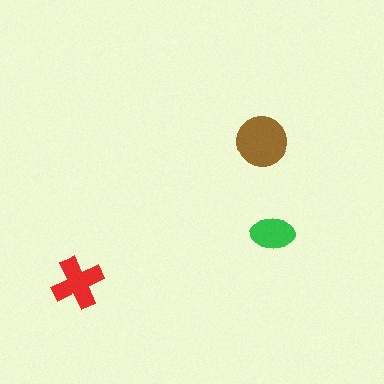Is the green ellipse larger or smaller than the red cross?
Smaller.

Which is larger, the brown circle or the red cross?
The brown circle.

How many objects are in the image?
There are 3 objects in the image.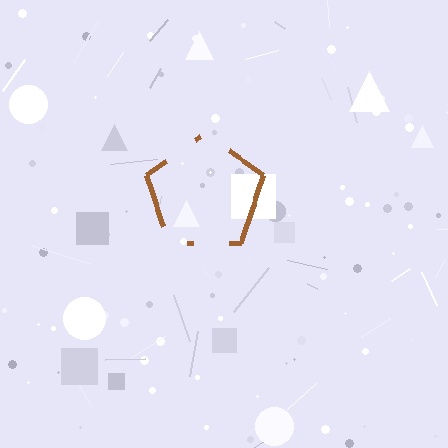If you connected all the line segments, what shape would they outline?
They would outline a pentagon.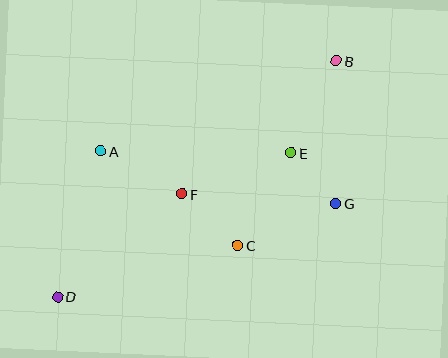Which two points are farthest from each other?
Points B and D are farthest from each other.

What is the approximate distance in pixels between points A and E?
The distance between A and E is approximately 190 pixels.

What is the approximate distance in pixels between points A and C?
The distance between A and C is approximately 166 pixels.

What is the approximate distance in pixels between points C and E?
The distance between C and E is approximately 107 pixels.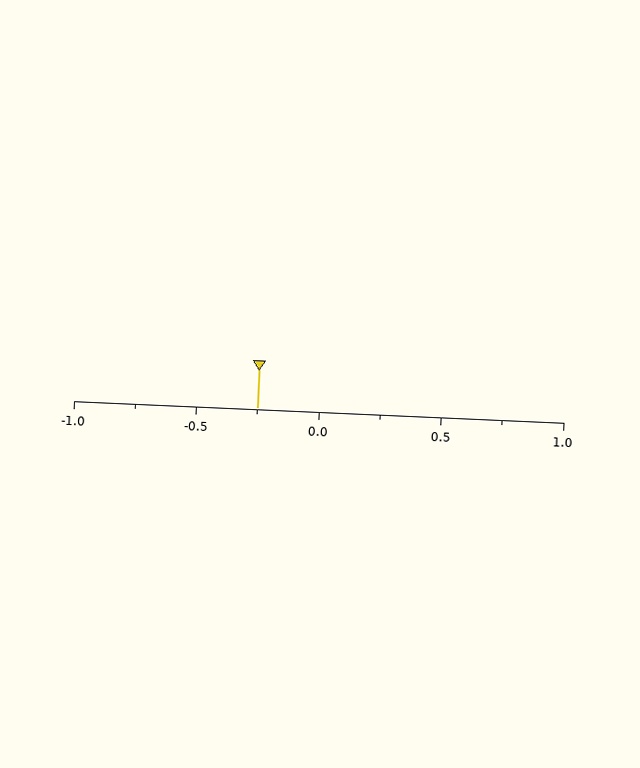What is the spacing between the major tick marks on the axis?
The major ticks are spaced 0.5 apart.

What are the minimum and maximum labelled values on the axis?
The axis runs from -1.0 to 1.0.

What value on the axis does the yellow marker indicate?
The marker indicates approximately -0.25.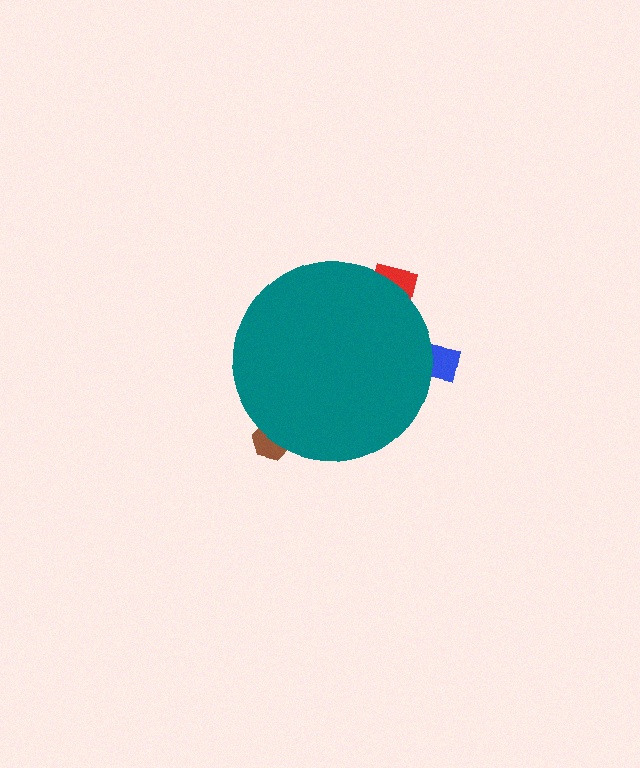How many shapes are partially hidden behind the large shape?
3 shapes are partially hidden.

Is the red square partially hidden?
Yes, the red square is partially hidden behind the teal circle.